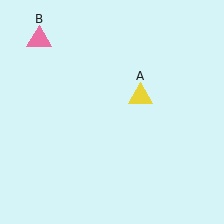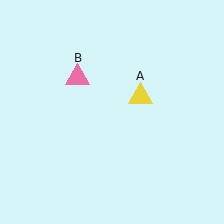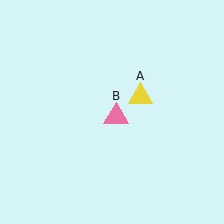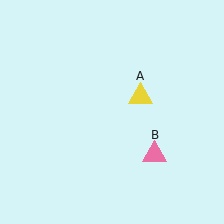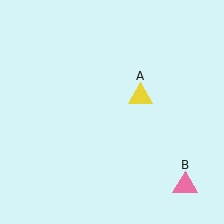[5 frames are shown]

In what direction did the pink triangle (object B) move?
The pink triangle (object B) moved down and to the right.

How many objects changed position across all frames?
1 object changed position: pink triangle (object B).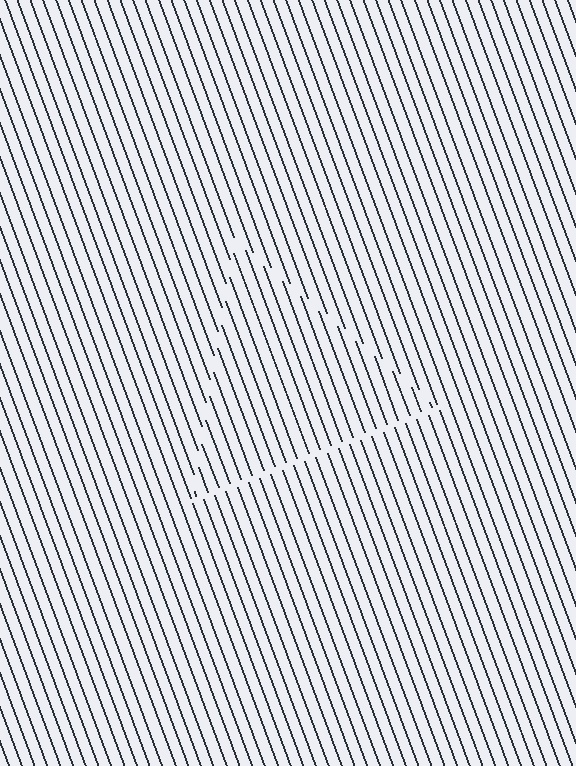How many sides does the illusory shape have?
3 sides — the line-ends trace a triangle.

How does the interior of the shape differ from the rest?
The interior of the shape contains the same grating, shifted by half a period — the contour is defined by the phase discontinuity where line-ends from the inner and outer gratings abut.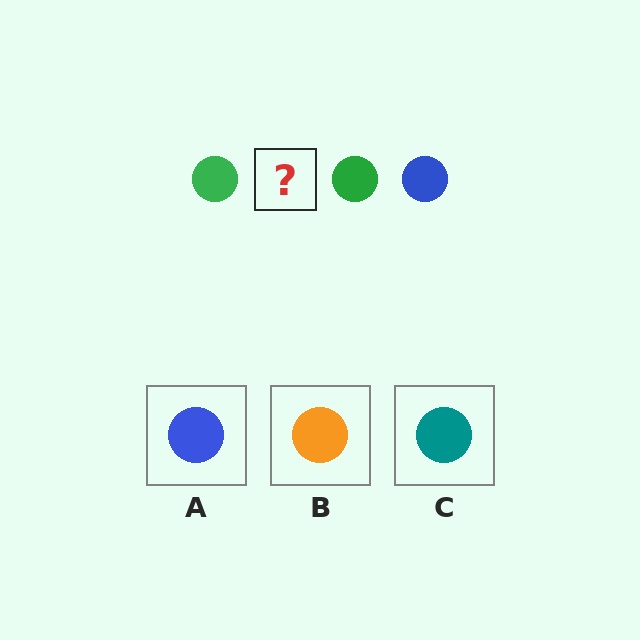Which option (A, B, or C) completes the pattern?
A.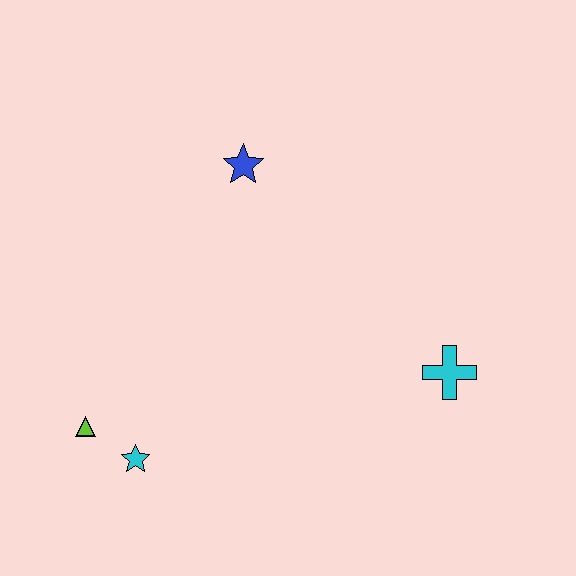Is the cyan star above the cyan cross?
No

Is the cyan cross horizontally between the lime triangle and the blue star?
No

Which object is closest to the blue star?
The cyan cross is closest to the blue star.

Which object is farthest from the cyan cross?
The lime triangle is farthest from the cyan cross.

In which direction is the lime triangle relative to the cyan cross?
The lime triangle is to the left of the cyan cross.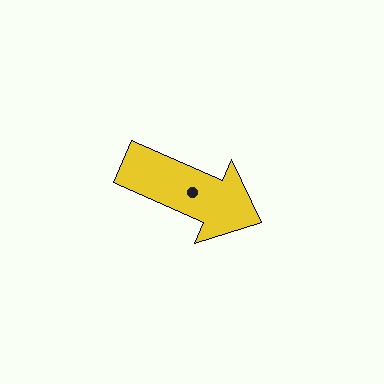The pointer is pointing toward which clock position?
Roughly 4 o'clock.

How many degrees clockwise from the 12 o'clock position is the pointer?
Approximately 114 degrees.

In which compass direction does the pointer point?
Southeast.